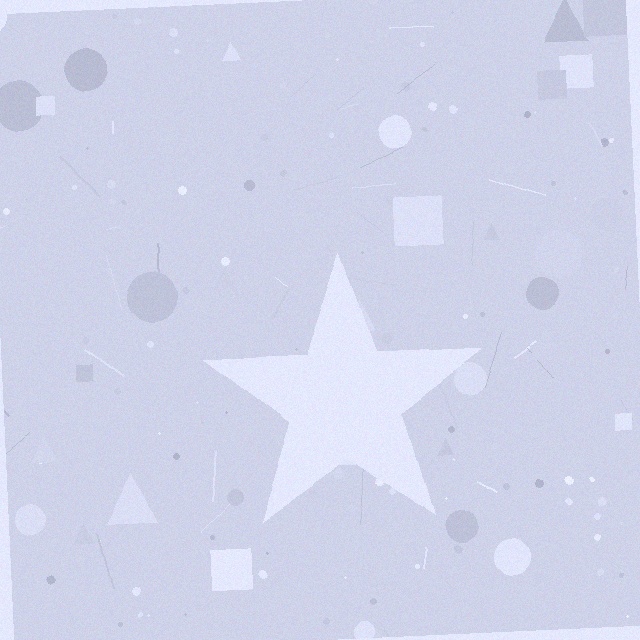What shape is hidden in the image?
A star is hidden in the image.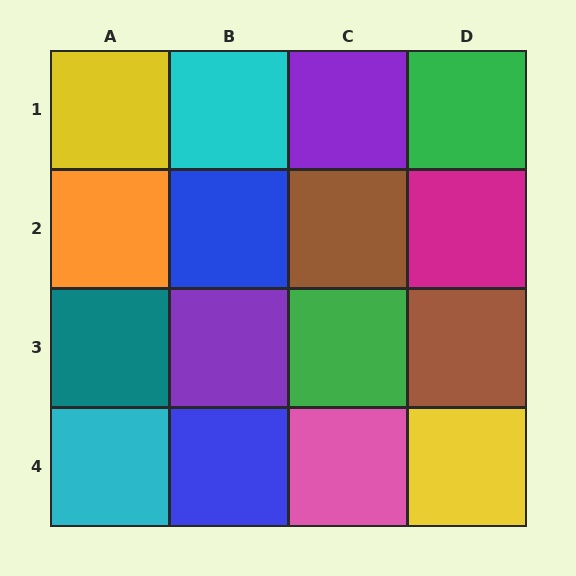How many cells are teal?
1 cell is teal.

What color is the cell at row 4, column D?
Yellow.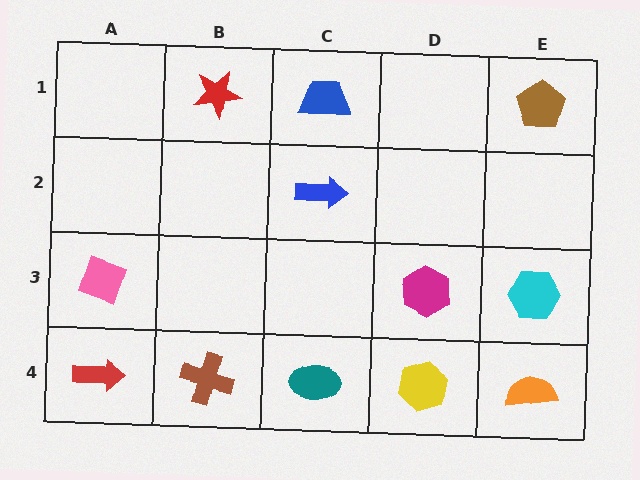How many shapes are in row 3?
3 shapes.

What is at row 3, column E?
A cyan hexagon.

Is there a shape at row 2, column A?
No, that cell is empty.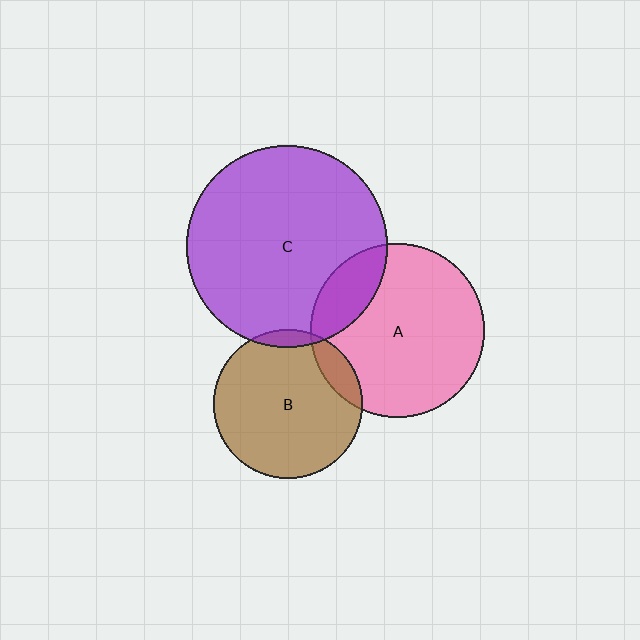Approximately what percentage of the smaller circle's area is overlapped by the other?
Approximately 5%.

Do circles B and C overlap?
Yes.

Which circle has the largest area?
Circle C (purple).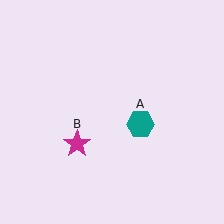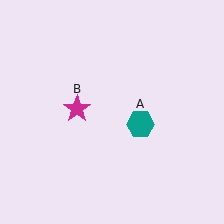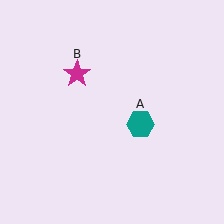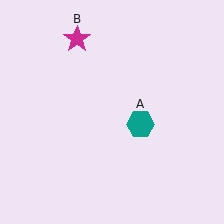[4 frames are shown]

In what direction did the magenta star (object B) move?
The magenta star (object B) moved up.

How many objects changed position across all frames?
1 object changed position: magenta star (object B).